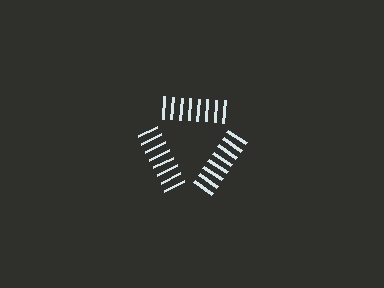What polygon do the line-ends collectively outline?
An illusory triangle — the line segments terminate on its edges but no continuous stroke is drawn.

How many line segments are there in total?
24 — 8 along each of the 3 edges.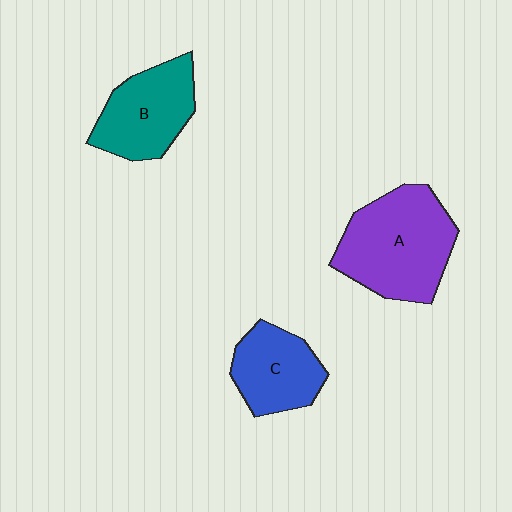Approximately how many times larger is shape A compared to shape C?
Approximately 1.6 times.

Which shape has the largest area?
Shape A (purple).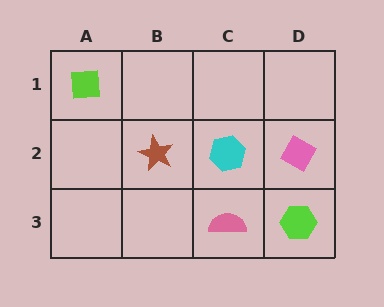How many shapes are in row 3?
2 shapes.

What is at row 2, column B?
A brown star.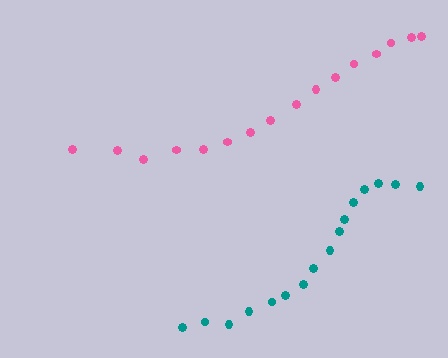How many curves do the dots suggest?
There are 2 distinct paths.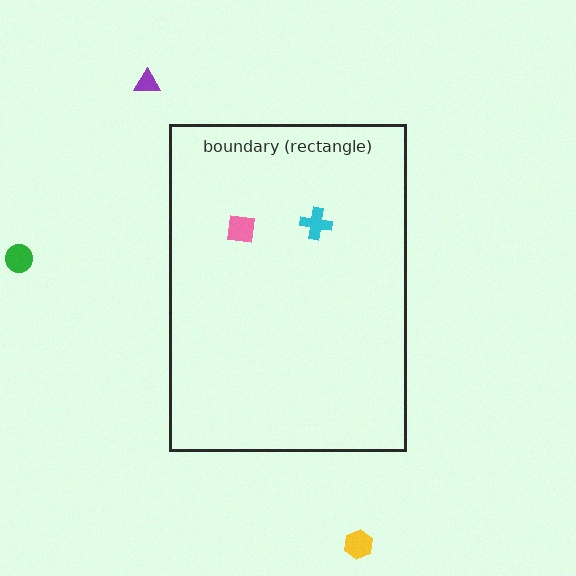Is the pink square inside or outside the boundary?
Inside.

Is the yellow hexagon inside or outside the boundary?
Outside.